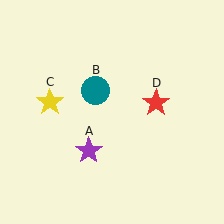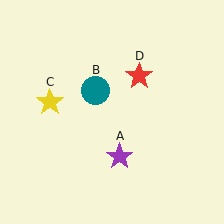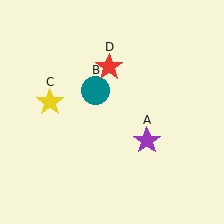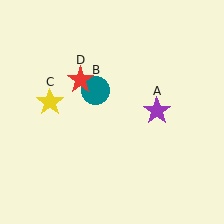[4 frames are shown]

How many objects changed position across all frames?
2 objects changed position: purple star (object A), red star (object D).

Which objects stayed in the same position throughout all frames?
Teal circle (object B) and yellow star (object C) remained stationary.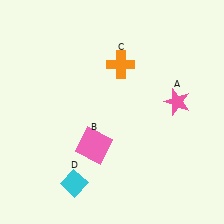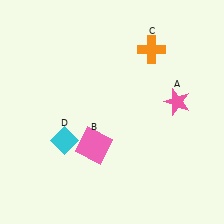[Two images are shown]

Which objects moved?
The objects that moved are: the orange cross (C), the cyan diamond (D).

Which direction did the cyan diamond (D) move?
The cyan diamond (D) moved up.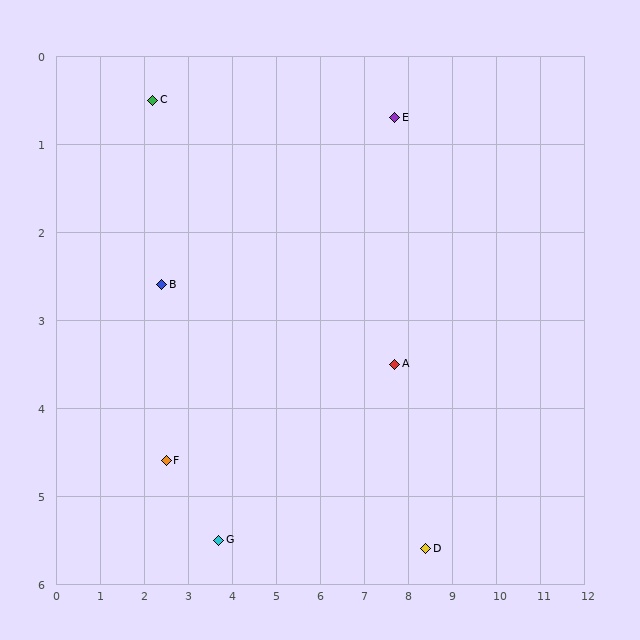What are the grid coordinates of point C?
Point C is at approximately (2.2, 0.5).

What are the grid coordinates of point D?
Point D is at approximately (8.4, 5.6).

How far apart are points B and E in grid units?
Points B and E are about 5.6 grid units apart.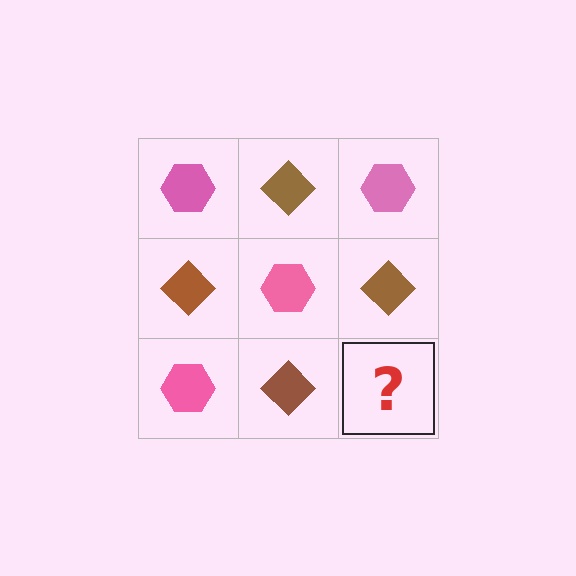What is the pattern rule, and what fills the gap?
The rule is that it alternates pink hexagon and brown diamond in a checkerboard pattern. The gap should be filled with a pink hexagon.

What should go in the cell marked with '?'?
The missing cell should contain a pink hexagon.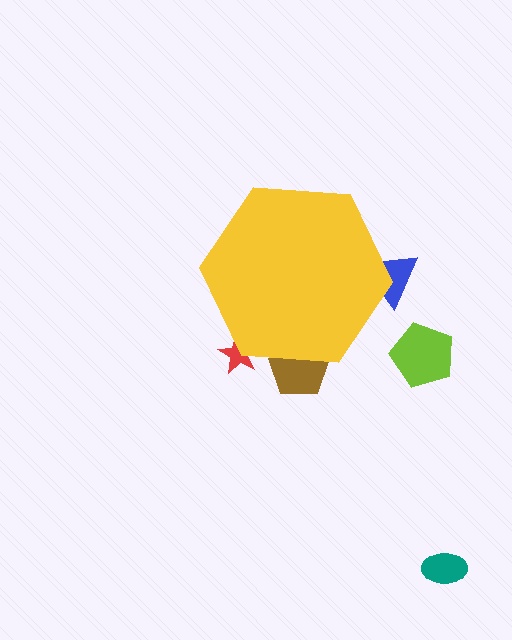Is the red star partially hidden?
Yes, the red star is partially hidden behind the yellow hexagon.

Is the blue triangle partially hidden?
Yes, the blue triangle is partially hidden behind the yellow hexagon.